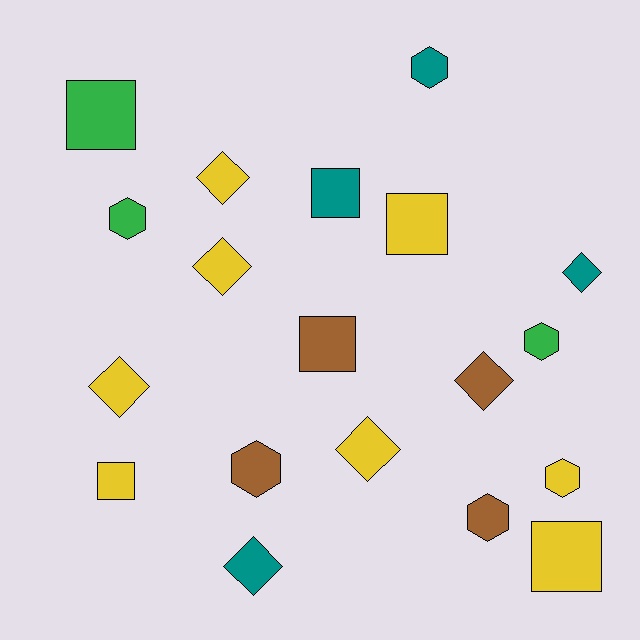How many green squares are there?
There is 1 green square.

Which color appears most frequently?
Yellow, with 8 objects.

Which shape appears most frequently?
Diamond, with 7 objects.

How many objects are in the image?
There are 19 objects.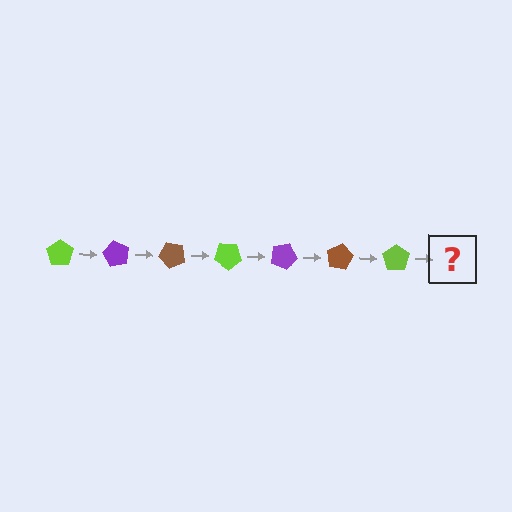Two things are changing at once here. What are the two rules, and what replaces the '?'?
The two rules are that it rotates 60 degrees each step and the color cycles through lime, purple, and brown. The '?' should be a purple pentagon, rotated 420 degrees from the start.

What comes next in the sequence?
The next element should be a purple pentagon, rotated 420 degrees from the start.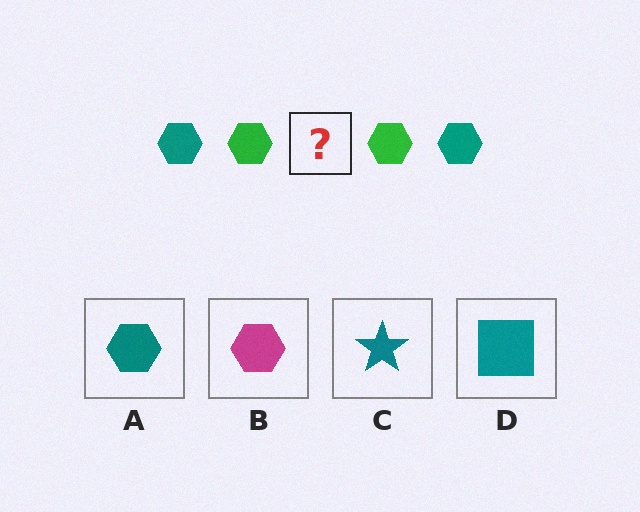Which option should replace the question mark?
Option A.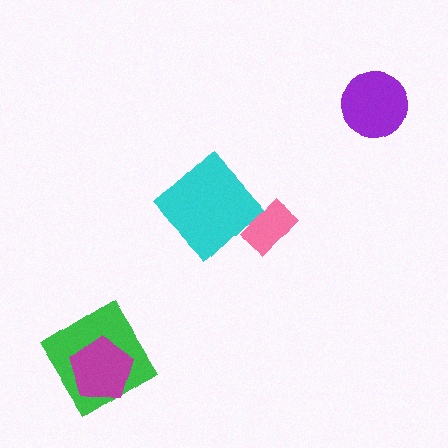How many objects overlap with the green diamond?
1 object overlaps with the green diamond.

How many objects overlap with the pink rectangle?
0 objects overlap with the pink rectangle.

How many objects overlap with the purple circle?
0 objects overlap with the purple circle.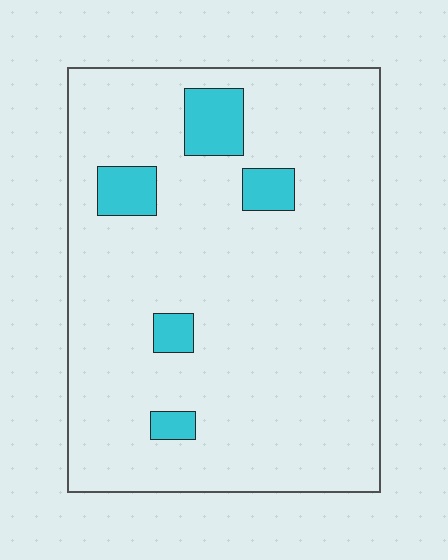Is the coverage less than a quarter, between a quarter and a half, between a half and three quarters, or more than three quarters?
Less than a quarter.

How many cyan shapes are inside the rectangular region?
5.